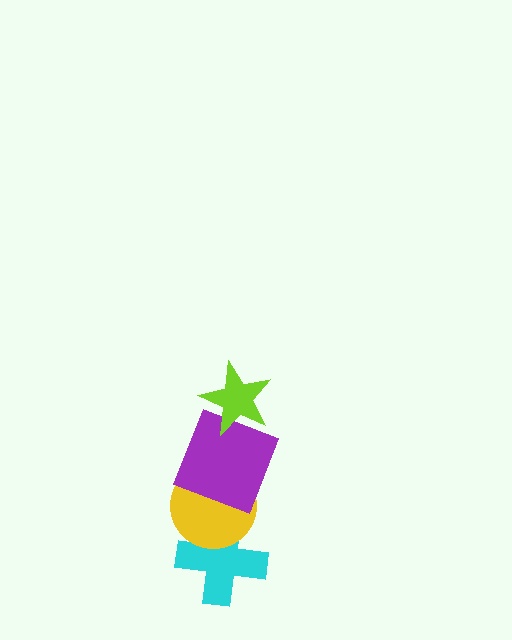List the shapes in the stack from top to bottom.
From top to bottom: the lime star, the purple square, the yellow circle, the cyan cross.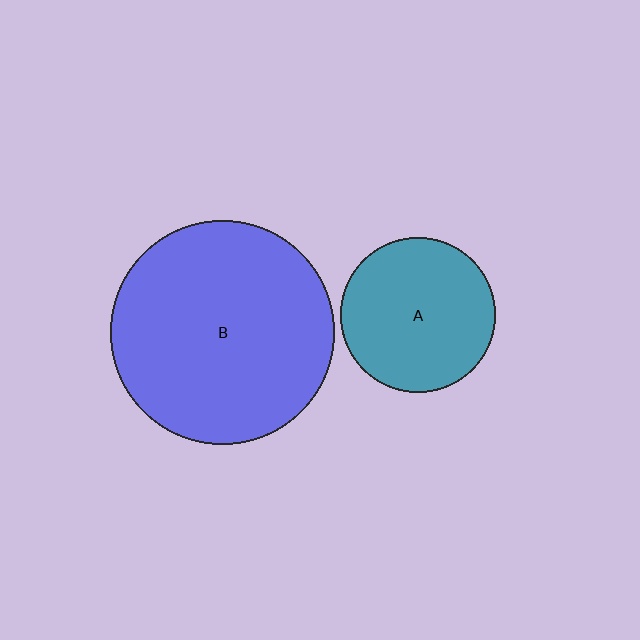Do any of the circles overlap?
No, none of the circles overlap.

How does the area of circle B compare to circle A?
Approximately 2.1 times.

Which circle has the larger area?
Circle B (blue).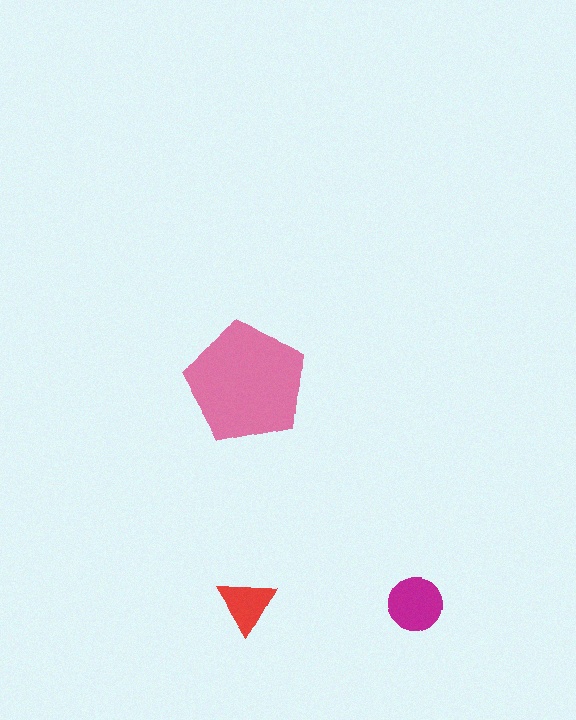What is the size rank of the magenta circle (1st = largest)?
2nd.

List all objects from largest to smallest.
The pink pentagon, the magenta circle, the red triangle.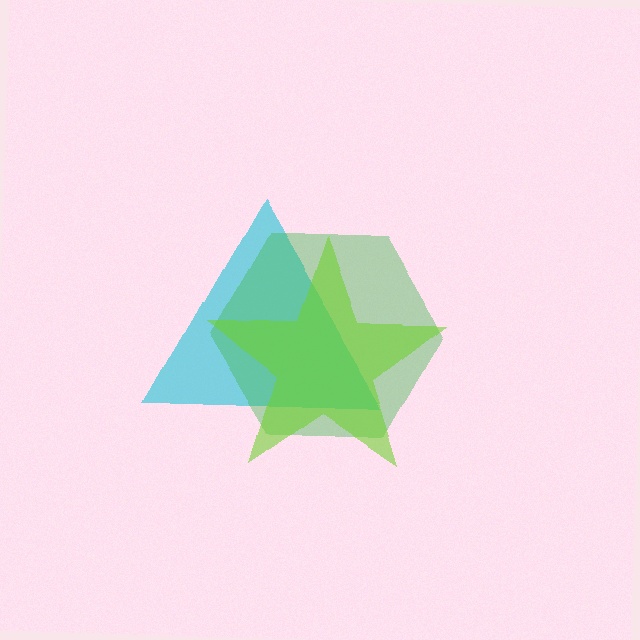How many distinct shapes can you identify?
There are 3 distinct shapes: a cyan triangle, a green hexagon, a lime star.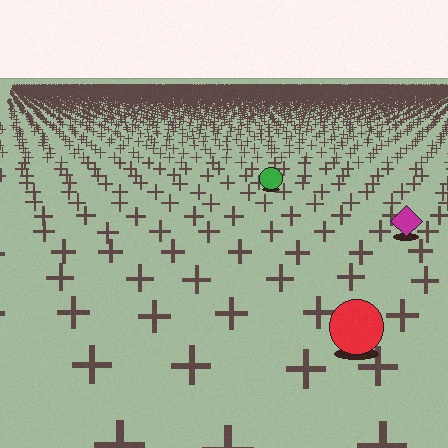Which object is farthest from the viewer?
The green circle is farthest from the viewer. It appears smaller and the ground texture around it is denser.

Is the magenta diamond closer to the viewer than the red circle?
No. The red circle is closer — you can tell from the texture gradient: the ground texture is coarser near it.